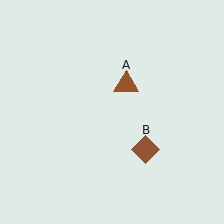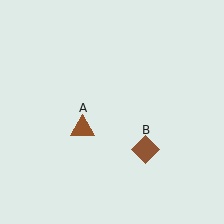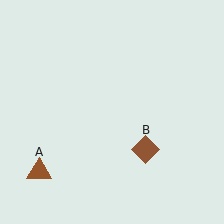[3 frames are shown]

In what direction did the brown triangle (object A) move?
The brown triangle (object A) moved down and to the left.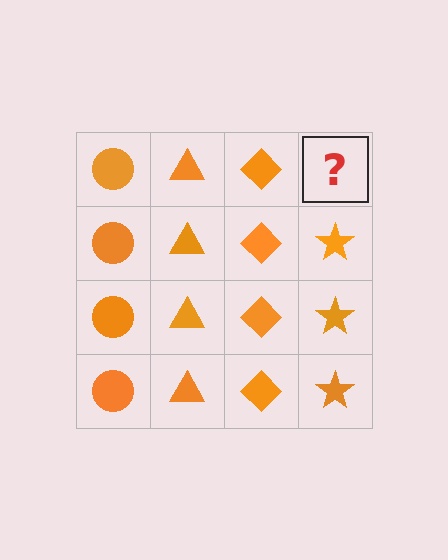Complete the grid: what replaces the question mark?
The question mark should be replaced with an orange star.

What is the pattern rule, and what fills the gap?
The rule is that each column has a consistent shape. The gap should be filled with an orange star.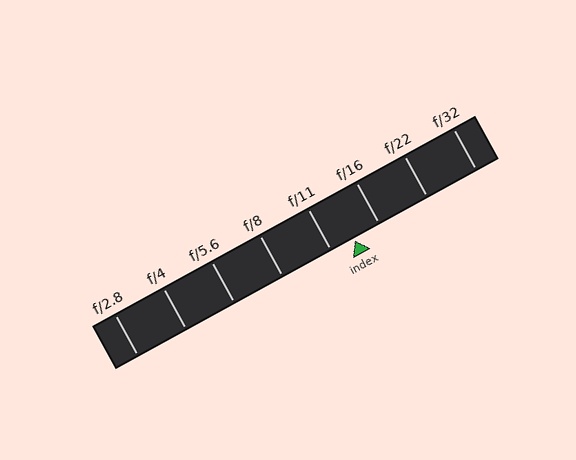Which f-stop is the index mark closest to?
The index mark is closest to f/11.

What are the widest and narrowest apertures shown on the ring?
The widest aperture shown is f/2.8 and the narrowest is f/32.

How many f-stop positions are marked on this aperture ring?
There are 8 f-stop positions marked.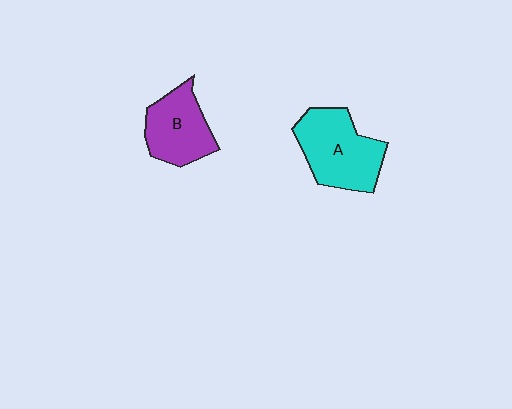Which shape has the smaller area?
Shape B (purple).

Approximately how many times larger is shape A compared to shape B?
Approximately 1.3 times.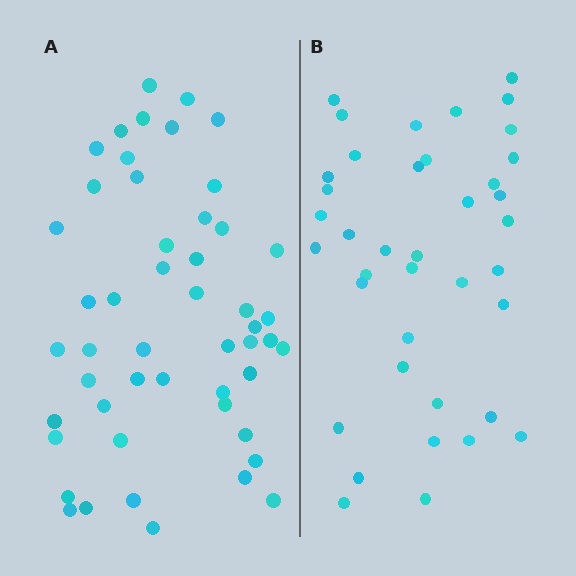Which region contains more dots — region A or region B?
Region A (the left region) has more dots.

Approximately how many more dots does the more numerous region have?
Region A has roughly 12 or so more dots than region B.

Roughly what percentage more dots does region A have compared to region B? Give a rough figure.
About 30% more.